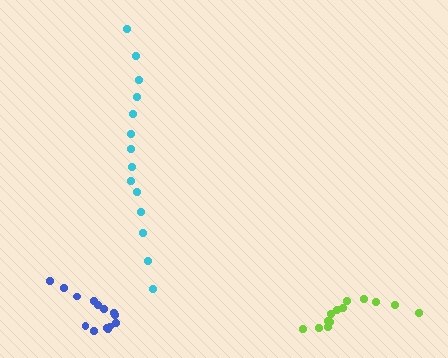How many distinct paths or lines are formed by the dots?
There are 3 distinct paths.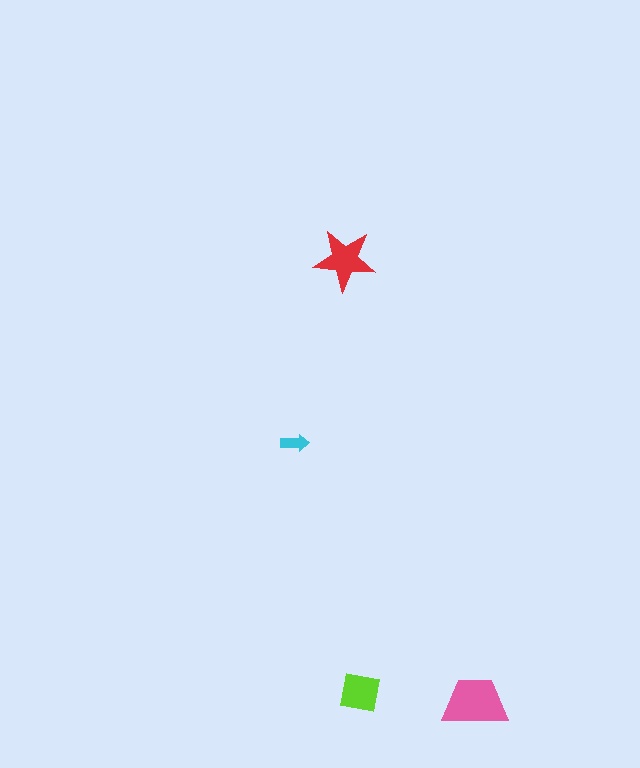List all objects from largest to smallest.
The pink trapezoid, the red star, the lime square, the cyan arrow.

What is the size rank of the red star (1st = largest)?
2nd.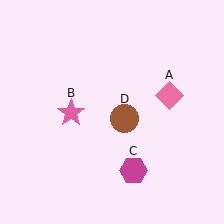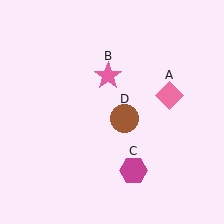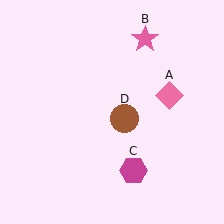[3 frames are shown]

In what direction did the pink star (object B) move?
The pink star (object B) moved up and to the right.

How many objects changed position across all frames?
1 object changed position: pink star (object B).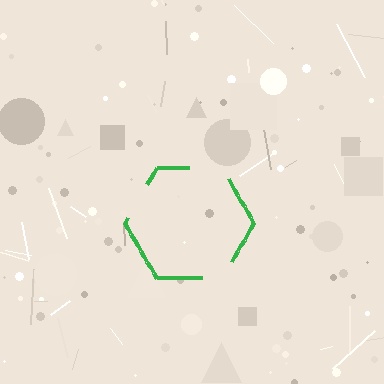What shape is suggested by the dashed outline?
The dashed outline suggests a hexagon.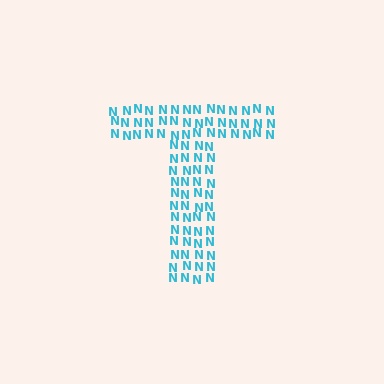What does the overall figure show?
The overall figure shows the letter T.